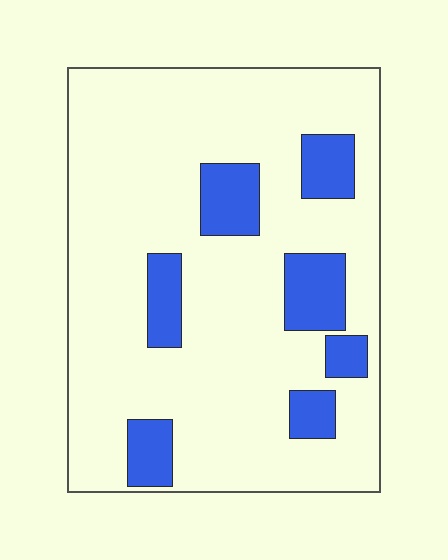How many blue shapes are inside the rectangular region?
7.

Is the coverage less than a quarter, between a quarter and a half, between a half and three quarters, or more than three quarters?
Less than a quarter.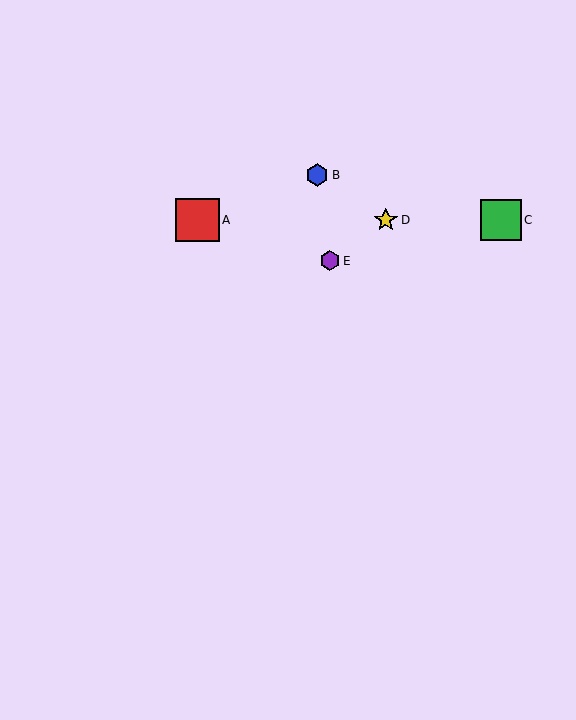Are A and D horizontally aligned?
Yes, both are at y≈220.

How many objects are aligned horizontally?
3 objects (A, C, D) are aligned horizontally.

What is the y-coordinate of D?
Object D is at y≈220.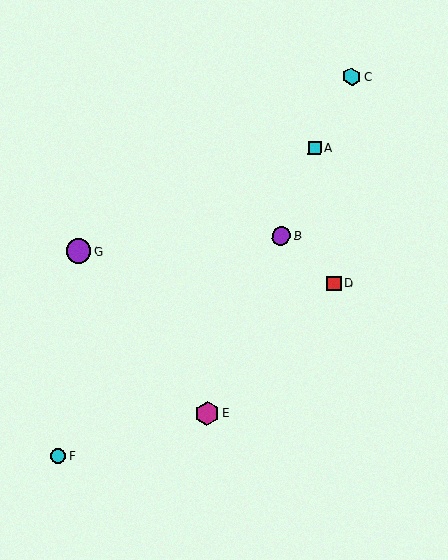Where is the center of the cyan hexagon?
The center of the cyan hexagon is at (352, 77).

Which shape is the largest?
The purple circle (labeled G) is the largest.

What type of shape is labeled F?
Shape F is a cyan circle.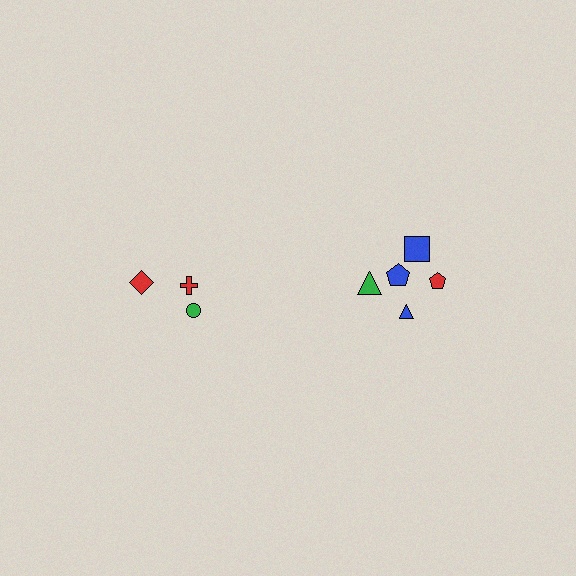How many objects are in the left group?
There are 3 objects.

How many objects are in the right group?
There are 5 objects.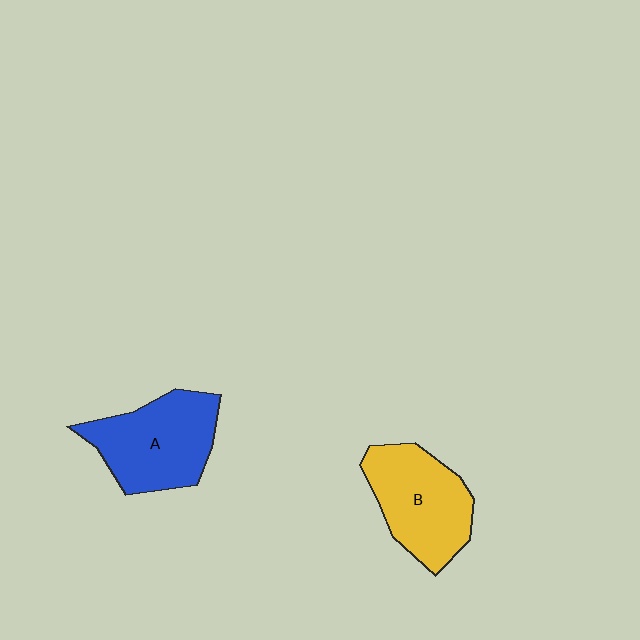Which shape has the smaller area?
Shape B (yellow).